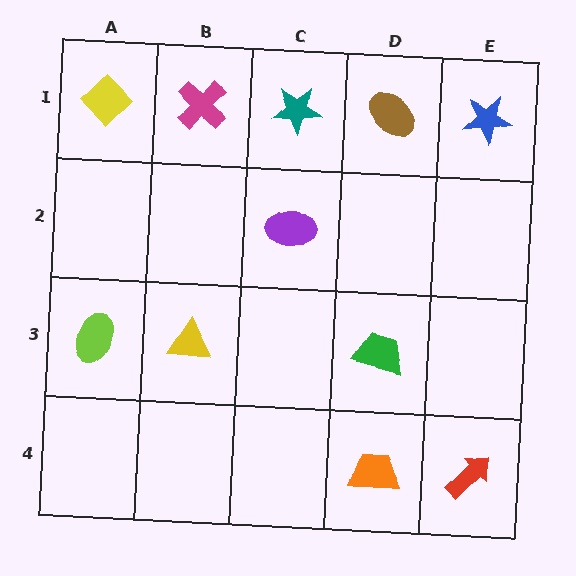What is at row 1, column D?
A brown ellipse.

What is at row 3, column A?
A lime ellipse.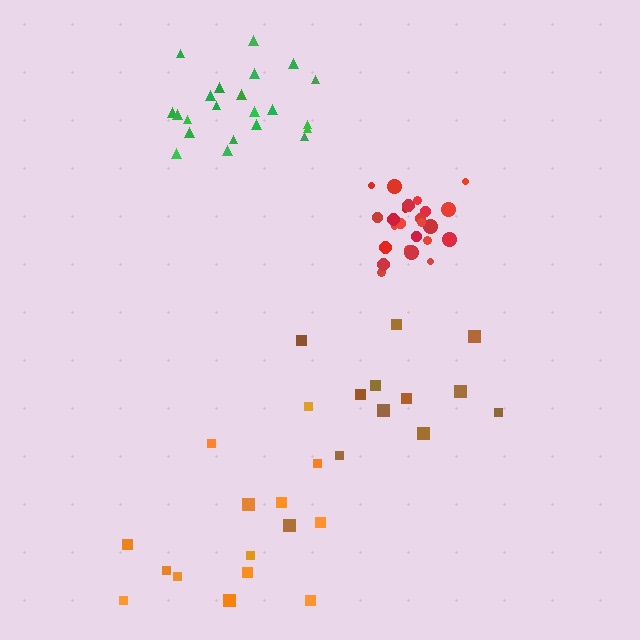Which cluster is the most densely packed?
Red.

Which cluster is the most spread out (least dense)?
Orange.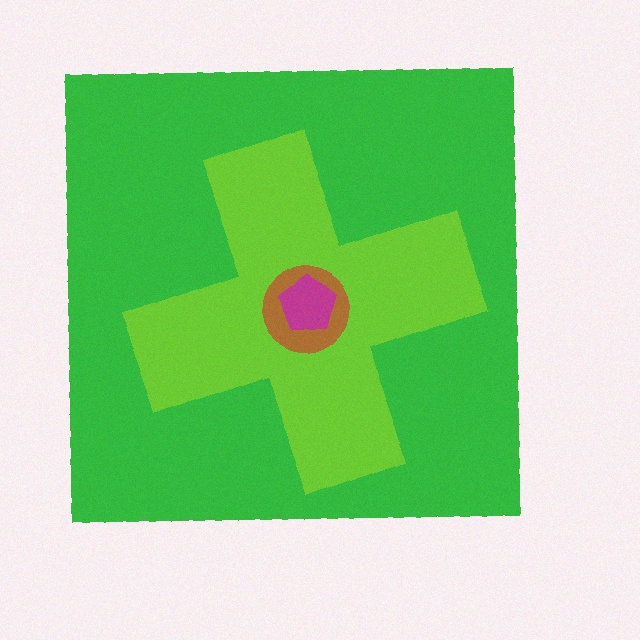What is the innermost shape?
The magenta pentagon.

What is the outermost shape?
The green square.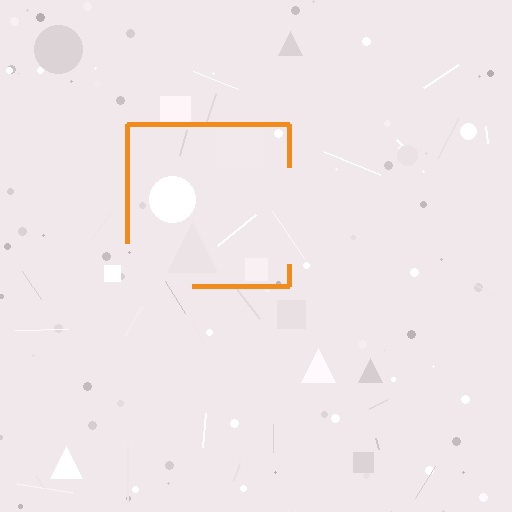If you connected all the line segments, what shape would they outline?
They would outline a square.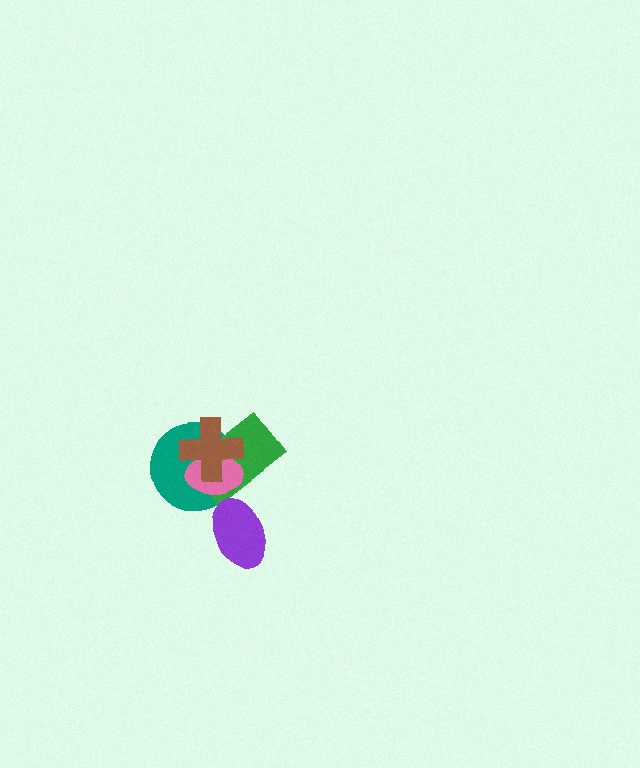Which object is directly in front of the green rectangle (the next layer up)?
The pink ellipse is directly in front of the green rectangle.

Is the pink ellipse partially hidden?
Yes, it is partially covered by another shape.